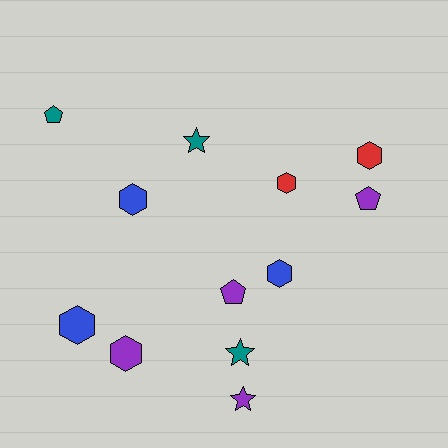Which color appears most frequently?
Purple, with 4 objects.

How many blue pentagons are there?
There are no blue pentagons.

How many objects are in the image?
There are 12 objects.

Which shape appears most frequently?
Hexagon, with 6 objects.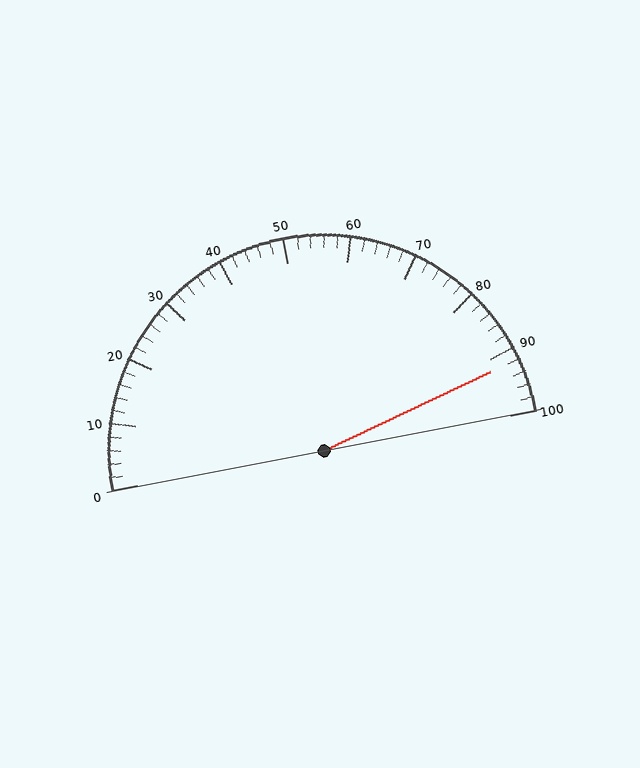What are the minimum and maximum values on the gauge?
The gauge ranges from 0 to 100.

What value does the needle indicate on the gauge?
The needle indicates approximately 92.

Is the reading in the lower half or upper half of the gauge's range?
The reading is in the upper half of the range (0 to 100).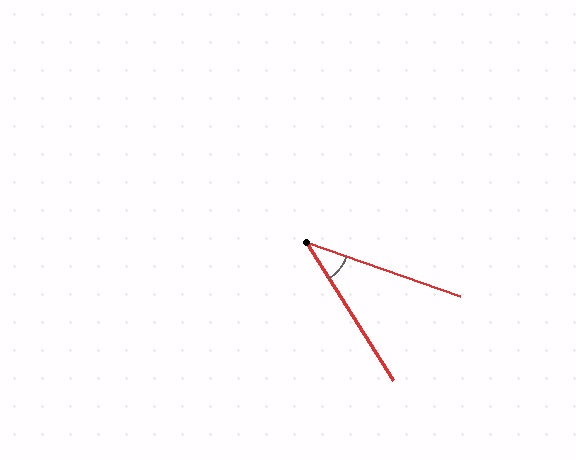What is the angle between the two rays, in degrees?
Approximately 38 degrees.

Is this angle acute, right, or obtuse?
It is acute.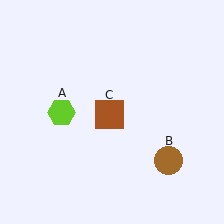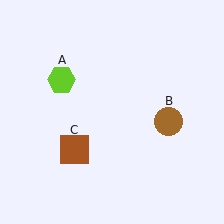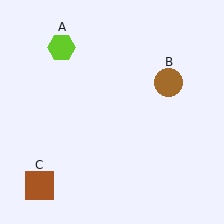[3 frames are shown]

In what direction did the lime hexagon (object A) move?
The lime hexagon (object A) moved up.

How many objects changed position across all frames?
3 objects changed position: lime hexagon (object A), brown circle (object B), brown square (object C).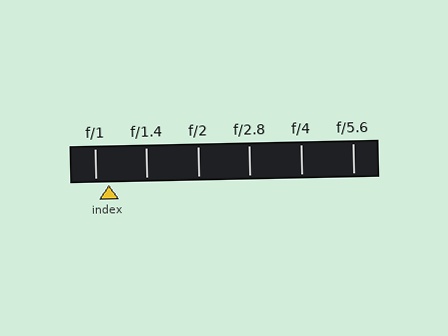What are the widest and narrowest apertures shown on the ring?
The widest aperture shown is f/1 and the narrowest is f/5.6.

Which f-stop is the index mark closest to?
The index mark is closest to f/1.